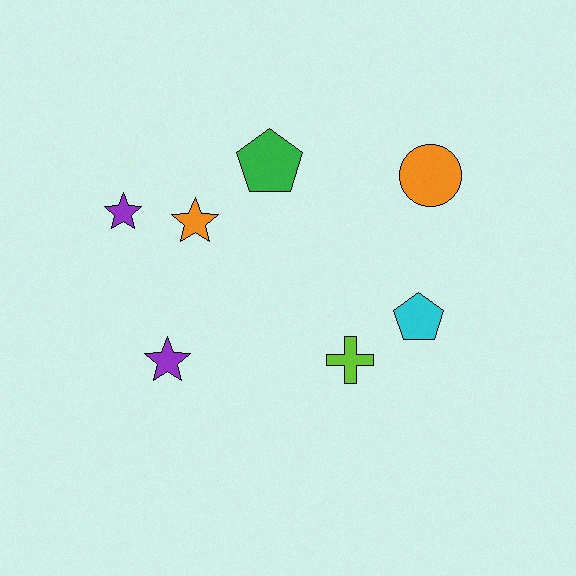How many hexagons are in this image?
There are no hexagons.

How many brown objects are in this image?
There are no brown objects.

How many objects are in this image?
There are 7 objects.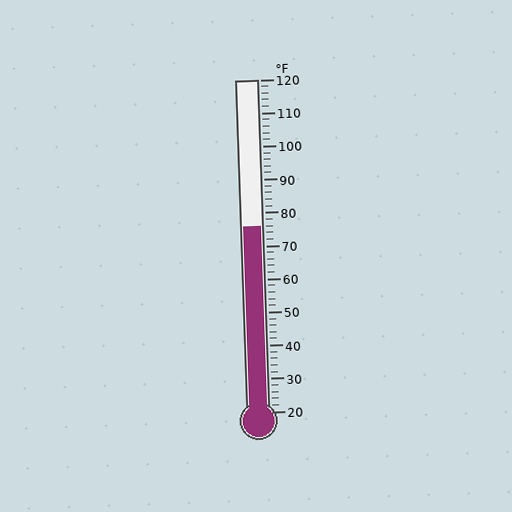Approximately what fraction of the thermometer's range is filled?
The thermometer is filled to approximately 55% of its range.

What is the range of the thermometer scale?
The thermometer scale ranges from 20°F to 120°F.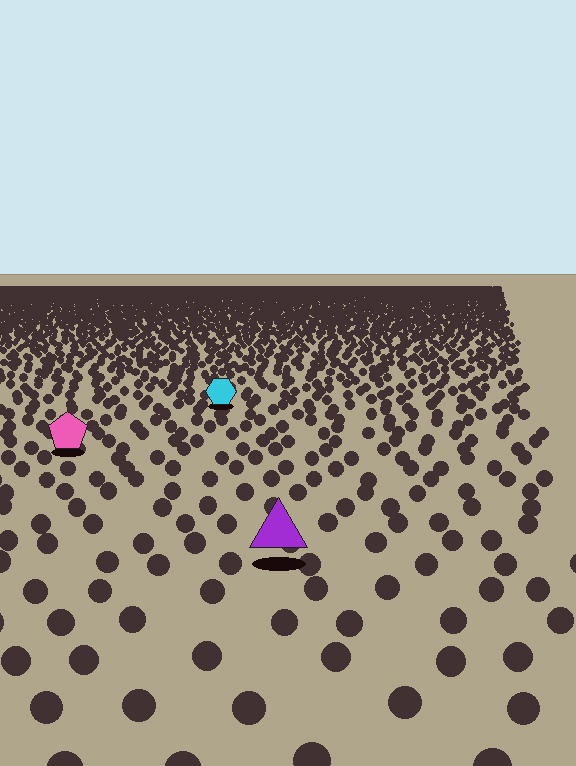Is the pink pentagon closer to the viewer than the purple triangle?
No. The purple triangle is closer — you can tell from the texture gradient: the ground texture is coarser near it.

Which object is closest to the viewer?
The purple triangle is closest. The texture marks near it are larger and more spread out.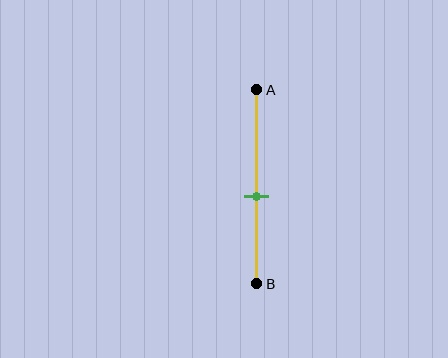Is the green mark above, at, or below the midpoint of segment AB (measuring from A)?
The green mark is below the midpoint of segment AB.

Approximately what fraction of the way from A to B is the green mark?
The green mark is approximately 55% of the way from A to B.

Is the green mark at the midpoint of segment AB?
No, the mark is at about 55% from A, not at the 50% midpoint.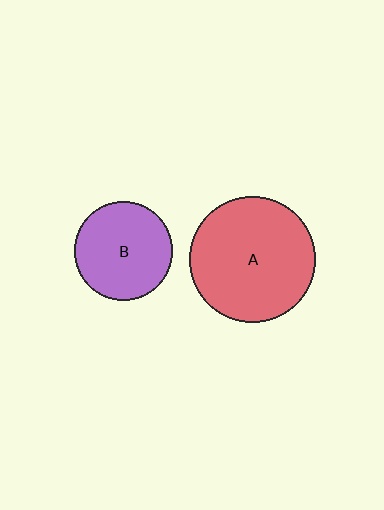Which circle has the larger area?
Circle A (red).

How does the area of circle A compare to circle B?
Approximately 1.6 times.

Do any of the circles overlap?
No, none of the circles overlap.